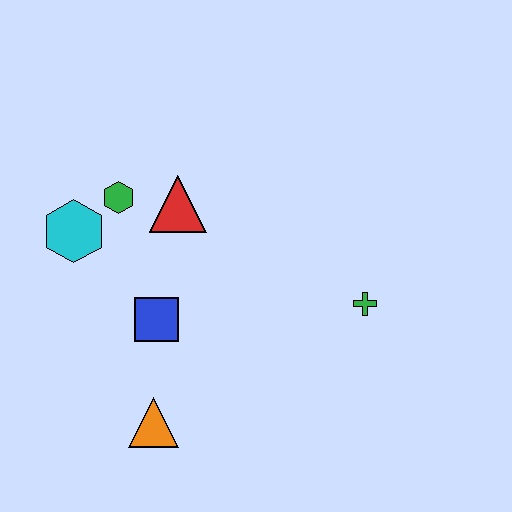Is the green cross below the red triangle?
Yes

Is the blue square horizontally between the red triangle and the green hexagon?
Yes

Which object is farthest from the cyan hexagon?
The green cross is farthest from the cyan hexagon.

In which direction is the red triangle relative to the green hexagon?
The red triangle is to the right of the green hexagon.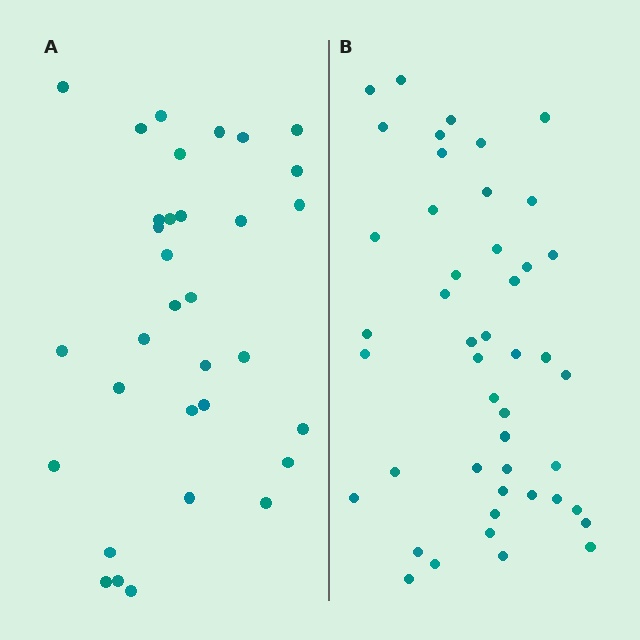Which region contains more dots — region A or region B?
Region B (the right region) has more dots.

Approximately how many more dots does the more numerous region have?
Region B has approximately 15 more dots than region A.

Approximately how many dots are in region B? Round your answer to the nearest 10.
About 50 dots. (The exact count is 46, which rounds to 50.)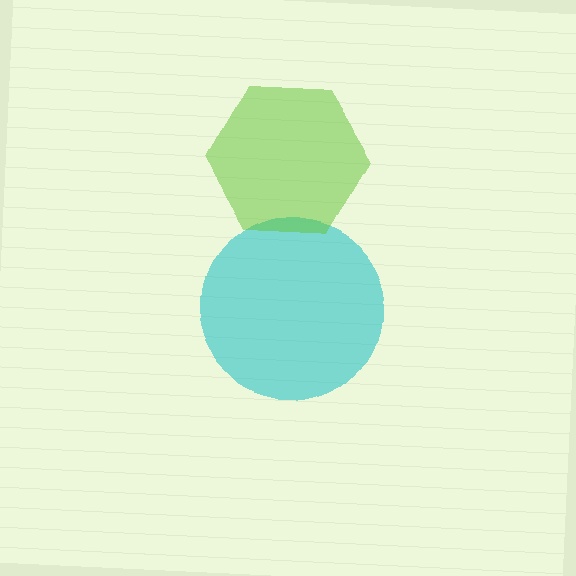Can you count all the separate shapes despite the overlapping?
Yes, there are 2 separate shapes.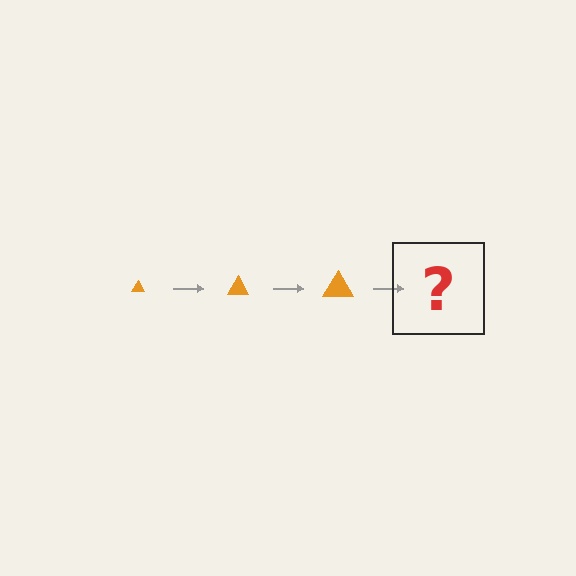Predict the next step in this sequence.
The next step is an orange triangle, larger than the previous one.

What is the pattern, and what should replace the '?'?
The pattern is that the triangle gets progressively larger each step. The '?' should be an orange triangle, larger than the previous one.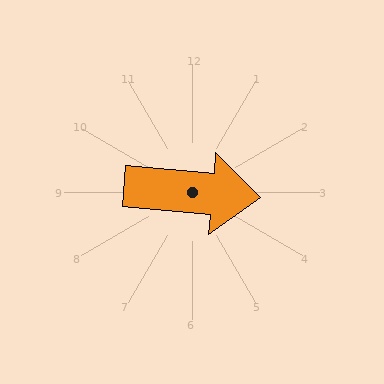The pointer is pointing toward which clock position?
Roughly 3 o'clock.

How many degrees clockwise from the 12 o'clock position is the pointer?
Approximately 95 degrees.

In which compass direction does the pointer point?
East.